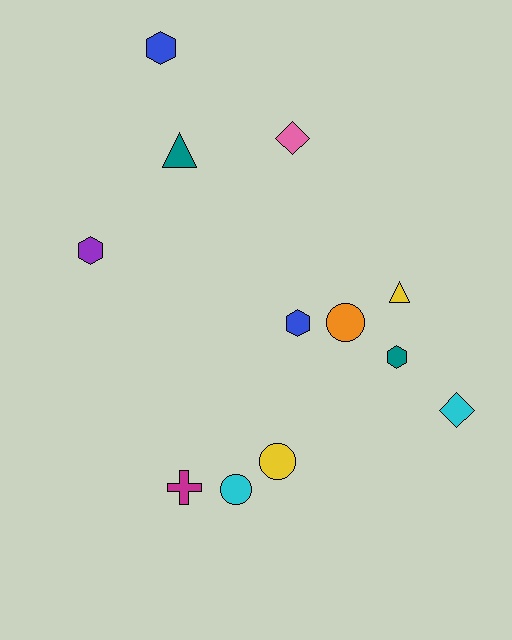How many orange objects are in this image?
There is 1 orange object.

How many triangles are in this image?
There are 2 triangles.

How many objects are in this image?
There are 12 objects.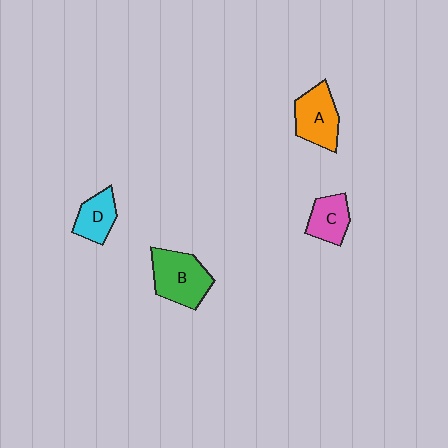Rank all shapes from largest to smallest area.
From largest to smallest: B (green), A (orange), C (pink), D (cyan).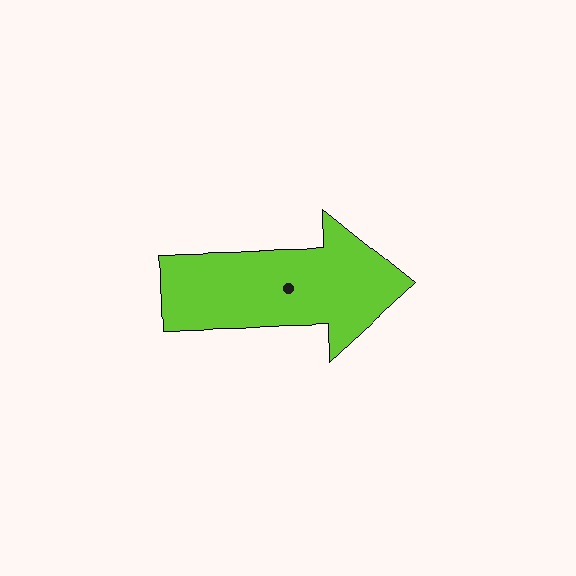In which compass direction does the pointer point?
East.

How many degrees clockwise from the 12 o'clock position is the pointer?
Approximately 88 degrees.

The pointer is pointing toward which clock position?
Roughly 3 o'clock.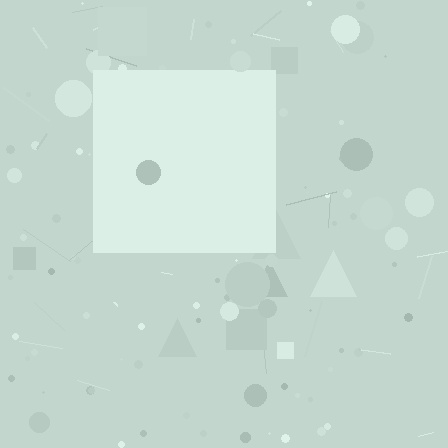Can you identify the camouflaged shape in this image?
The camouflaged shape is a square.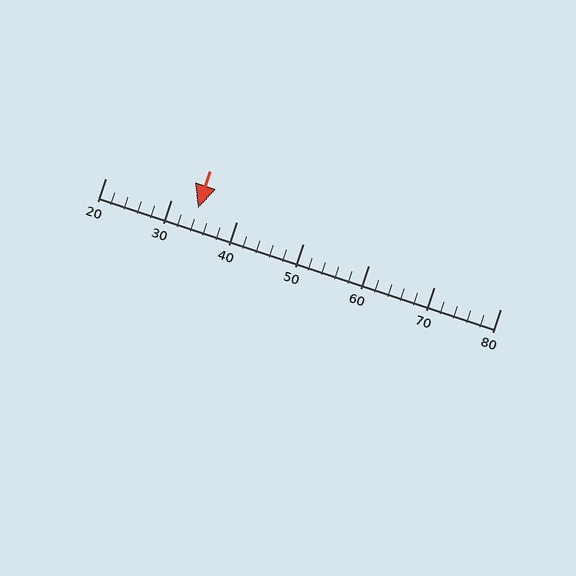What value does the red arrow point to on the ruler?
The red arrow points to approximately 34.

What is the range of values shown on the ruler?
The ruler shows values from 20 to 80.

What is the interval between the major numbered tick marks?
The major tick marks are spaced 10 units apart.